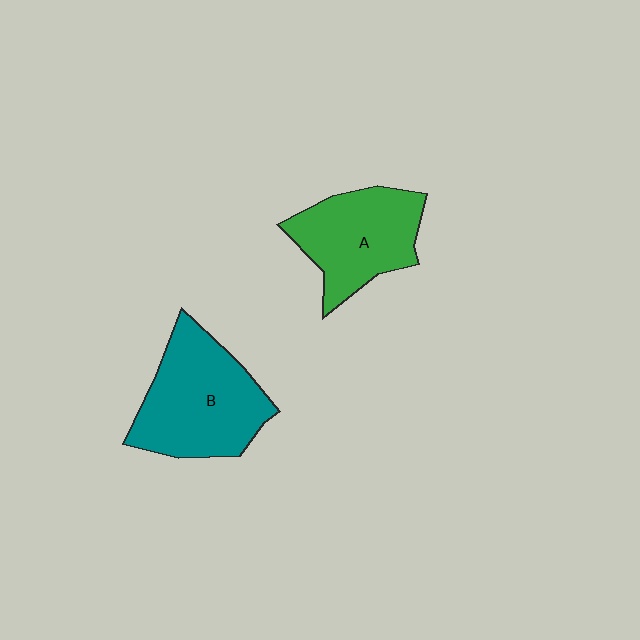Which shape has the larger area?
Shape B (teal).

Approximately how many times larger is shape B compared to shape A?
Approximately 1.2 times.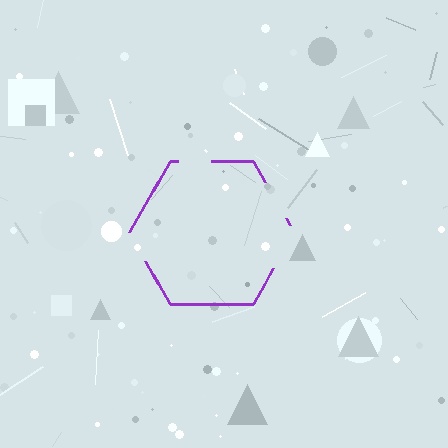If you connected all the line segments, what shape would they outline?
They would outline a hexagon.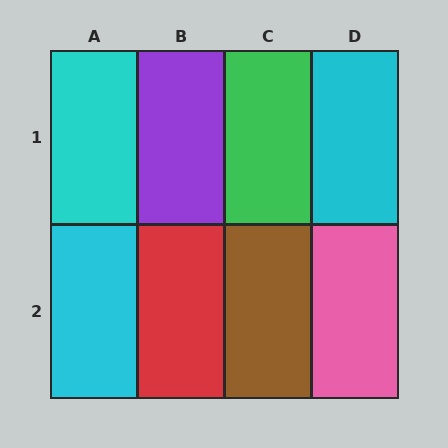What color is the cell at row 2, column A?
Cyan.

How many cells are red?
1 cell is red.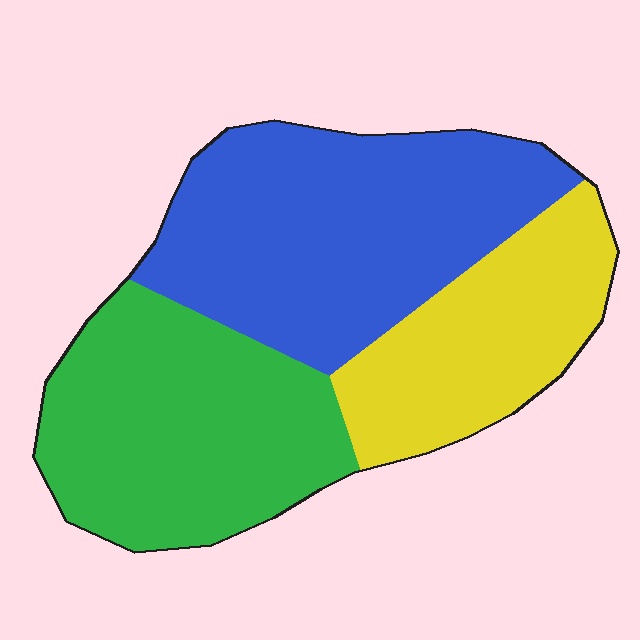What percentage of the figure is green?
Green takes up about one third (1/3) of the figure.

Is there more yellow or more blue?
Blue.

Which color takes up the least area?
Yellow, at roughly 25%.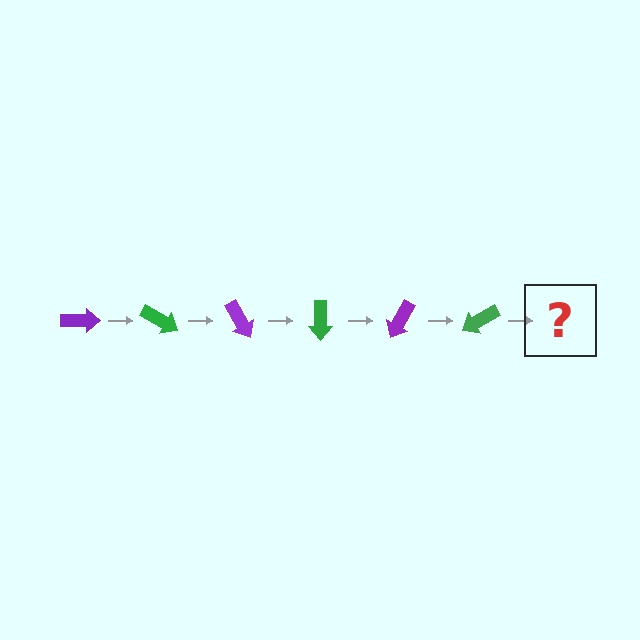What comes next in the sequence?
The next element should be a purple arrow, rotated 180 degrees from the start.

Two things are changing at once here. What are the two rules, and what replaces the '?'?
The two rules are that it rotates 30 degrees each step and the color cycles through purple and green. The '?' should be a purple arrow, rotated 180 degrees from the start.